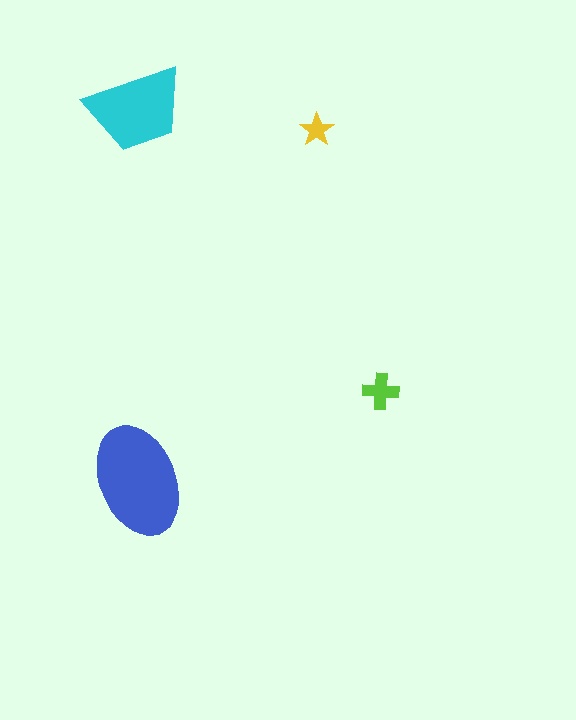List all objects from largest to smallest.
The blue ellipse, the cyan trapezoid, the lime cross, the yellow star.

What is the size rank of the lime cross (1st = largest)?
3rd.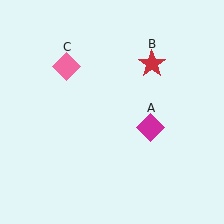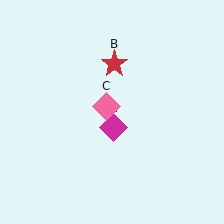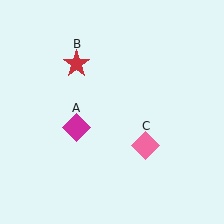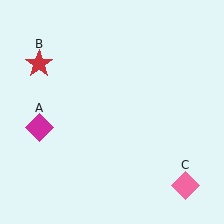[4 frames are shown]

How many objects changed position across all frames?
3 objects changed position: magenta diamond (object A), red star (object B), pink diamond (object C).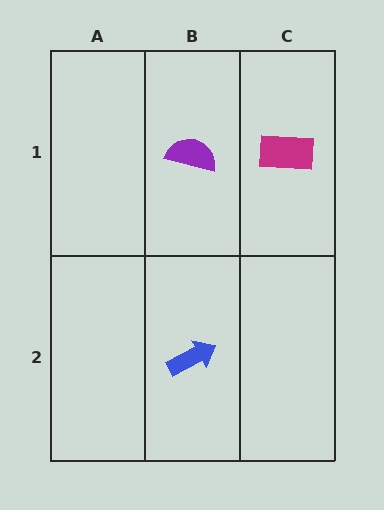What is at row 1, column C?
A magenta rectangle.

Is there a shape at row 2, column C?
No, that cell is empty.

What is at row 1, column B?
A purple semicircle.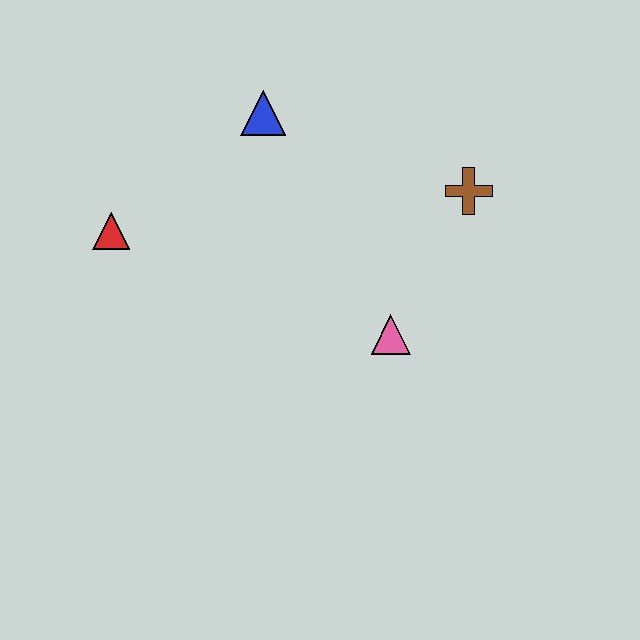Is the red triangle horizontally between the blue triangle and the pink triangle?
No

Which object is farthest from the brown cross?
The red triangle is farthest from the brown cross.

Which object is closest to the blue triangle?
The red triangle is closest to the blue triangle.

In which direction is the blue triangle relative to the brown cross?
The blue triangle is to the left of the brown cross.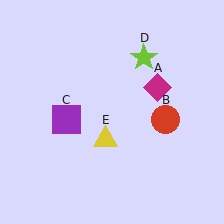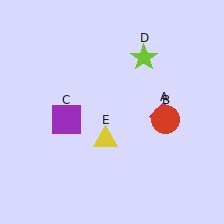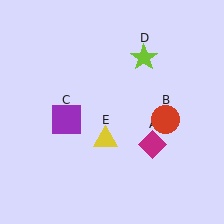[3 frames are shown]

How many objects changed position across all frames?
1 object changed position: magenta diamond (object A).